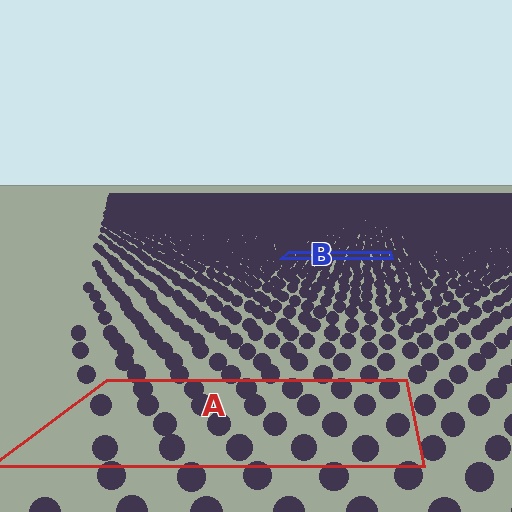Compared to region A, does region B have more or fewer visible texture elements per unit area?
Region B has more texture elements per unit area — they are packed more densely because it is farther away.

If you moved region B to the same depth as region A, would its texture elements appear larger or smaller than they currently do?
They would appear larger. At a closer depth, the same texture elements are projected at a bigger on-screen size.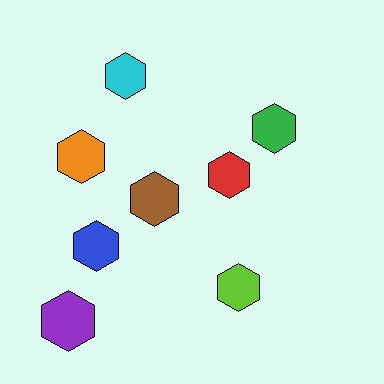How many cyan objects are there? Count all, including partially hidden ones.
There is 1 cyan object.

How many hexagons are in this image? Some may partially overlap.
There are 8 hexagons.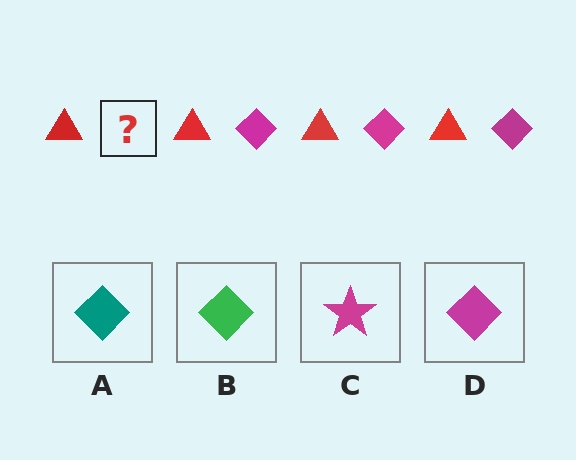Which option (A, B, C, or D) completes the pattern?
D.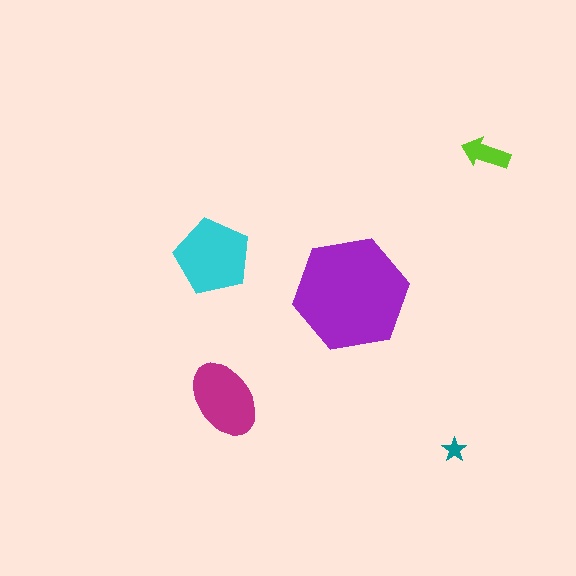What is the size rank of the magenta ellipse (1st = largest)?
3rd.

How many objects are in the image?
There are 5 objects in the image.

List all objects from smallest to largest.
The teal star, the lime arrow, the magenta ellipse, the cyan pentagon, the purple hexagon.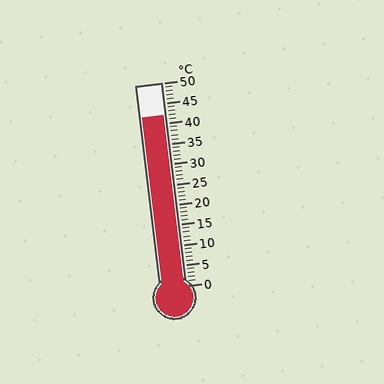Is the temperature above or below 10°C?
The temperature is above 10°C.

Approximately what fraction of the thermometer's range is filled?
The thermometer is filled to approximately 85% of its range.